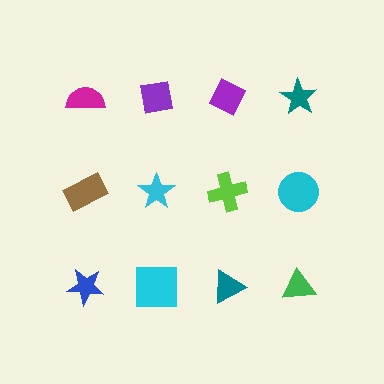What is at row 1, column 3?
A purple diamond.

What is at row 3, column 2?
A cyan square.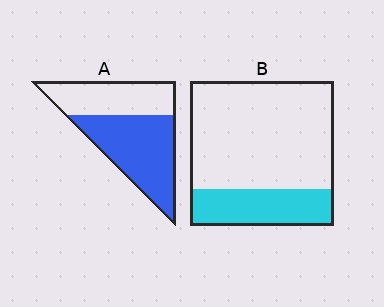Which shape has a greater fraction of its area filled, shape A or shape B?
Shape A.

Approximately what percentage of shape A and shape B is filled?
A is approximately 60% and B is approximately 25%.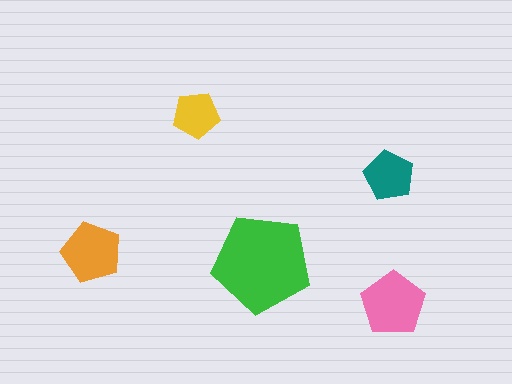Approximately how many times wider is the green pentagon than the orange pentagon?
About 1.5 times wider.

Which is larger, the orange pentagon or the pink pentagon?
The pink one.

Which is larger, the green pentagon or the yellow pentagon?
The green one.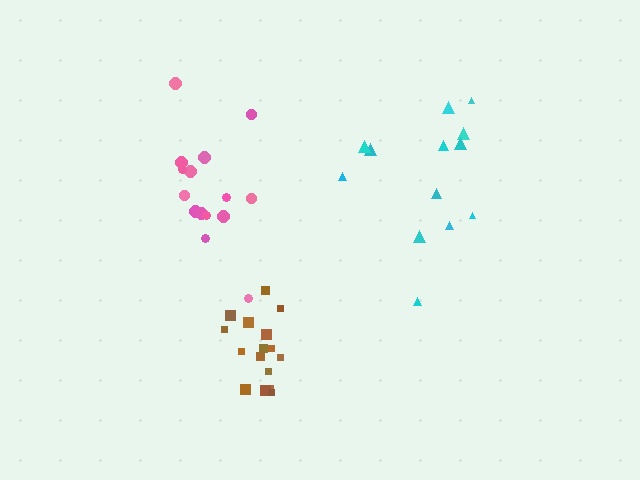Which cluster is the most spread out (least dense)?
Cyan.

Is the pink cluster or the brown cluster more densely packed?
Brown.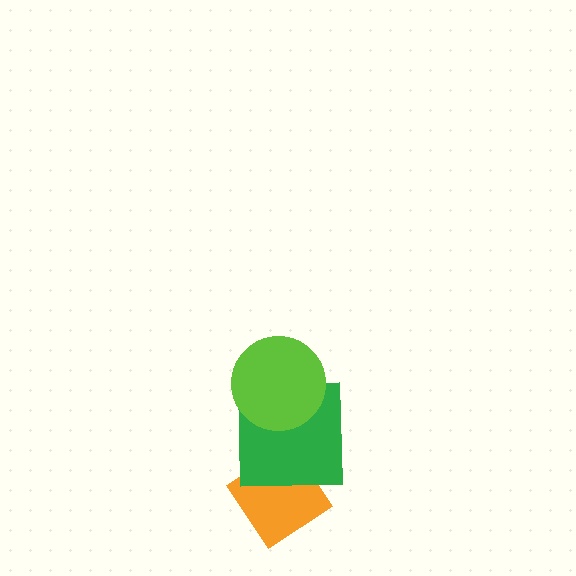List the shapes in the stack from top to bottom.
From top to bottom: the lime circle, the green square, the orange diamond.